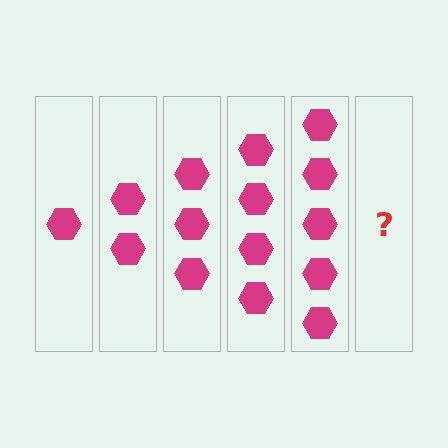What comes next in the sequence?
The next element should be 6 hexagons.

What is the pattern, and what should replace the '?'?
The pattern is that each step adds one more hexagon. The '?' should be 6 hexagons.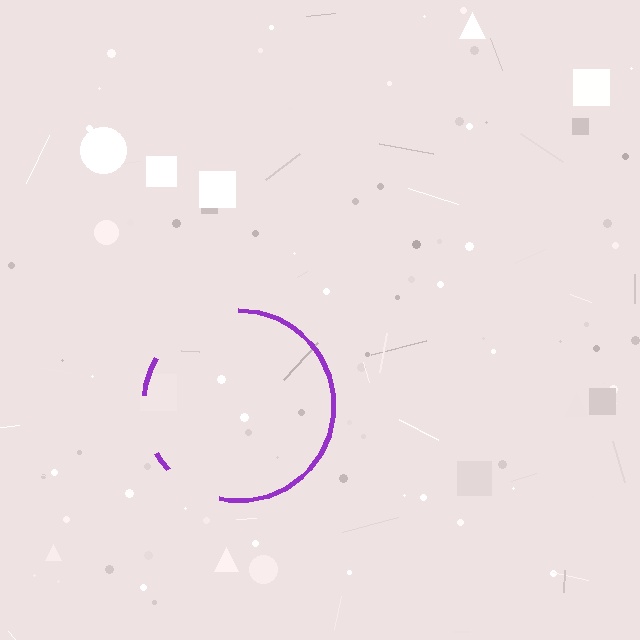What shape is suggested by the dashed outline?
The dashed outline suggests a circle.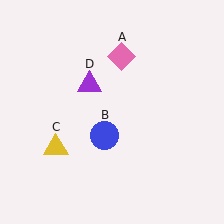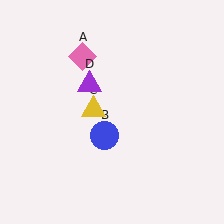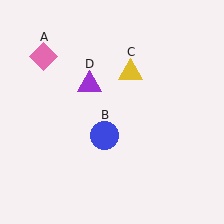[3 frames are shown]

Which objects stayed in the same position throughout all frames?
Blue circle (object B) and purple triangle (object D) remained stationary.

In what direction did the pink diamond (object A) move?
The pink diamond (object A) moved left.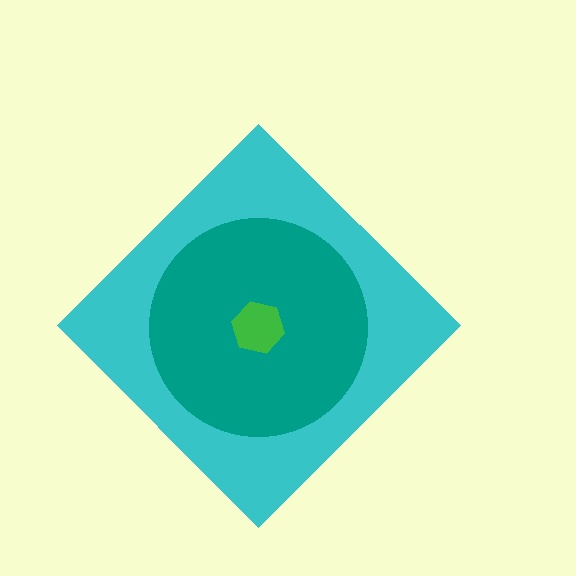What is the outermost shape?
The cyan diamond.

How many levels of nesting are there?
3.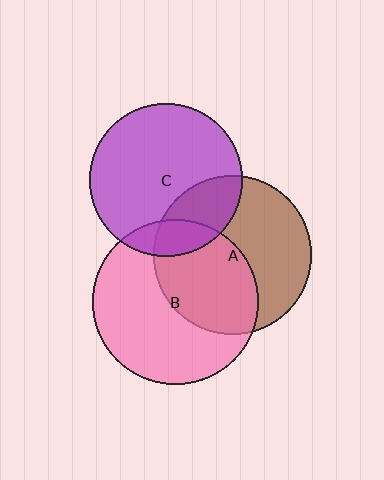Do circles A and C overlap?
Yes.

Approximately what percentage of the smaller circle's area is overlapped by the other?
Approximately 25%.